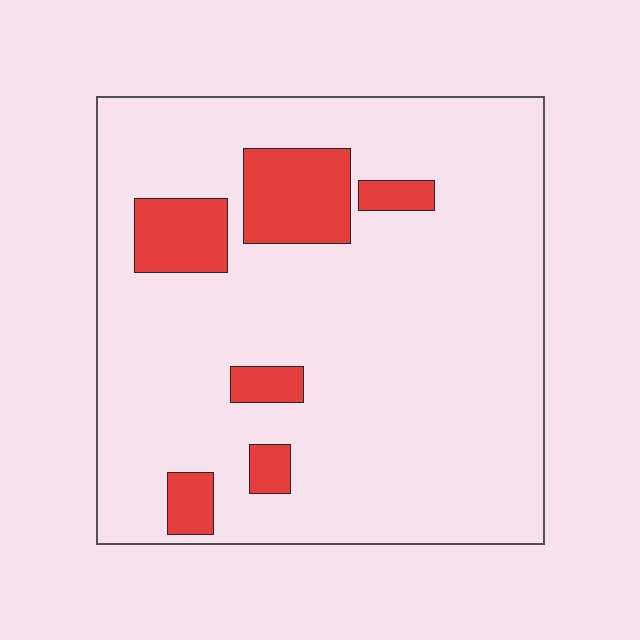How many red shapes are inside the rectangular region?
6.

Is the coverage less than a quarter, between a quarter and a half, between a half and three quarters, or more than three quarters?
Less than a quarter.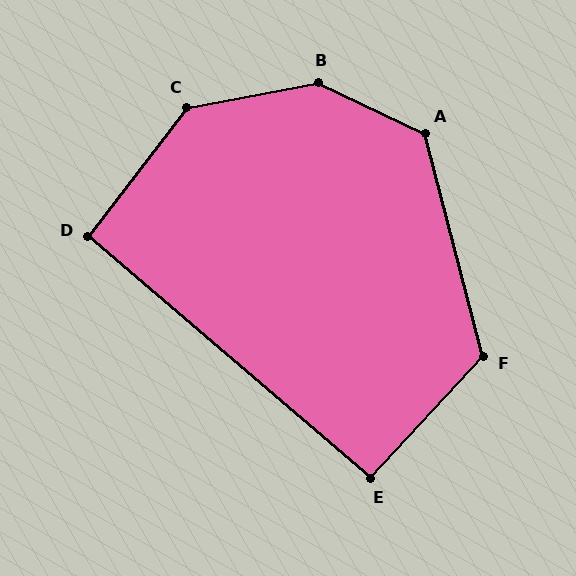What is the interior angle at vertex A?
Approximately 130 degrees (obtuse).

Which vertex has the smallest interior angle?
E, at approximately 92 degrees.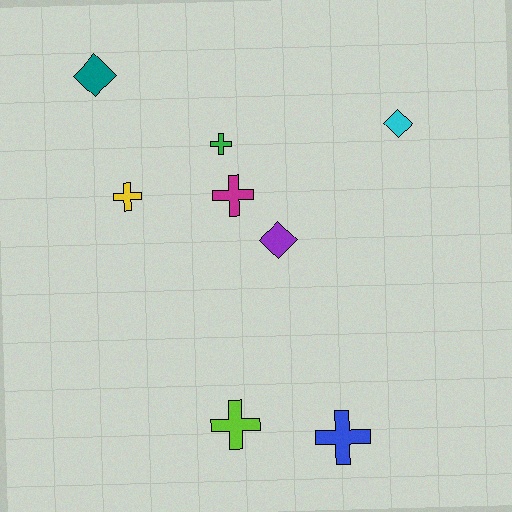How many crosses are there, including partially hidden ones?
There are 5 crosses.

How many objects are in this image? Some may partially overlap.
There are 8 objects.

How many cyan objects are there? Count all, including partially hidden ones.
There is 1 cyan object.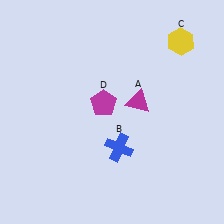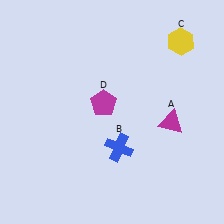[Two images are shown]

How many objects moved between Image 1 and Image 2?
1 object moved between the two images.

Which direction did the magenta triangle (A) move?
The magenta triangle (A) moved right.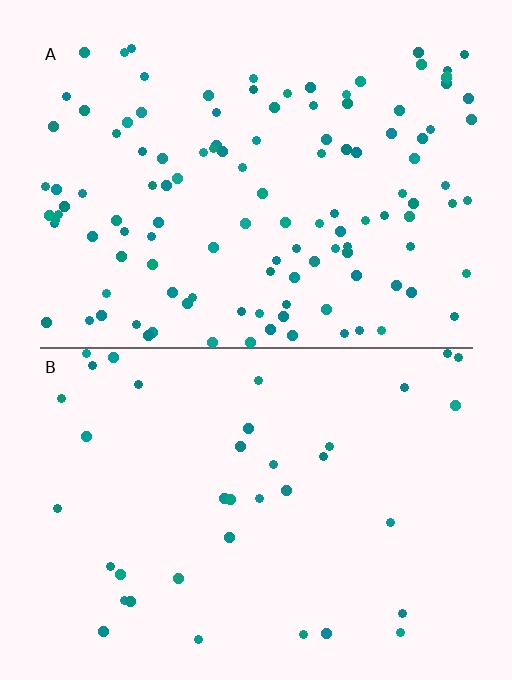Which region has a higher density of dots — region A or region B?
A (the top).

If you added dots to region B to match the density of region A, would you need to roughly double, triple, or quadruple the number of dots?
Approximately triple.